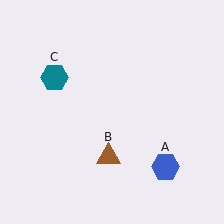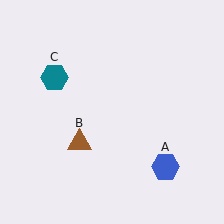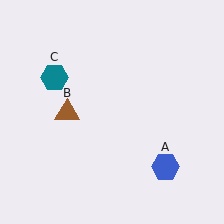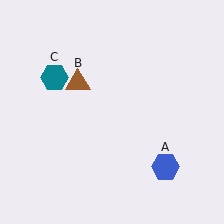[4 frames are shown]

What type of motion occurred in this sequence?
The brown triangle (object B) rotated clockwise around the center of the scene.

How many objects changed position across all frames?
1 object changed position: brown triangle (object B).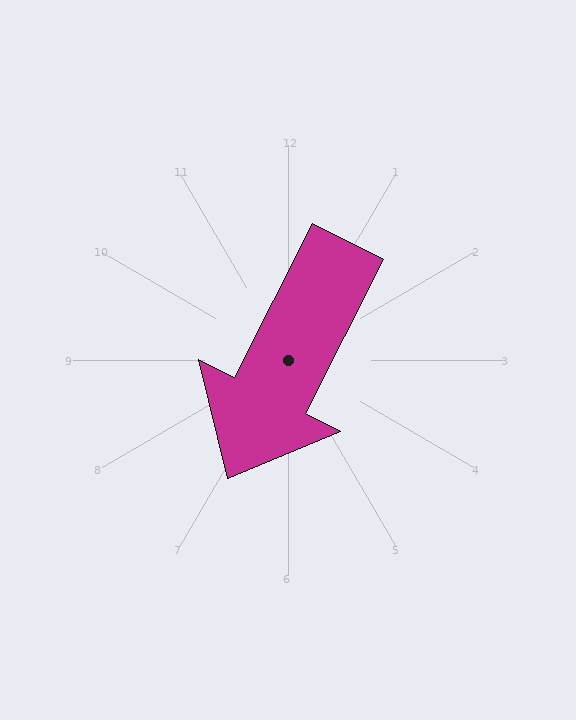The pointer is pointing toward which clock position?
Roughly 7 o'clock.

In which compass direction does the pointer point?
Southwest.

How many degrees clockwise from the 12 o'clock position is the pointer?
Approximately 207 degrees.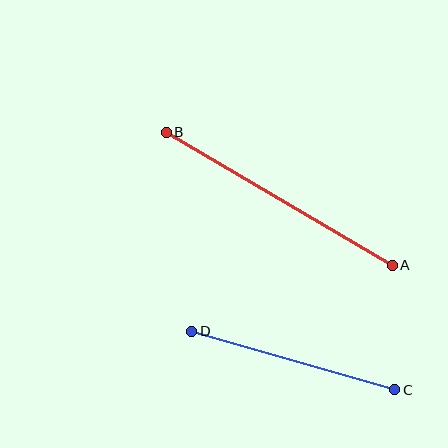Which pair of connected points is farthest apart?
Points A and B are farthest apart.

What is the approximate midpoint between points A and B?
The midpoint is at approximately (279, 199) pixels.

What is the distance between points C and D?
The distance is approximately 211 pixels.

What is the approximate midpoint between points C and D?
The midpoint is at approximately (293, 361) pixels.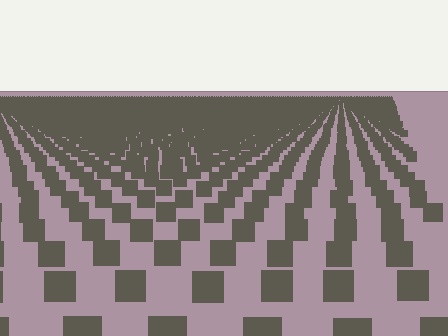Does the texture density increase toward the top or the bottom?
Density increases toward the top.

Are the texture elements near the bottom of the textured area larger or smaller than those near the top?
Larger. Near the bottom, elements are closer to the viewer and appear at a bigger on-screen size.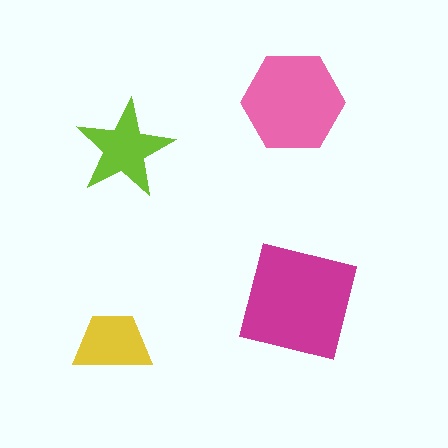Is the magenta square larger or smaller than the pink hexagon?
Larger.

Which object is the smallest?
The yellow trapezoid.